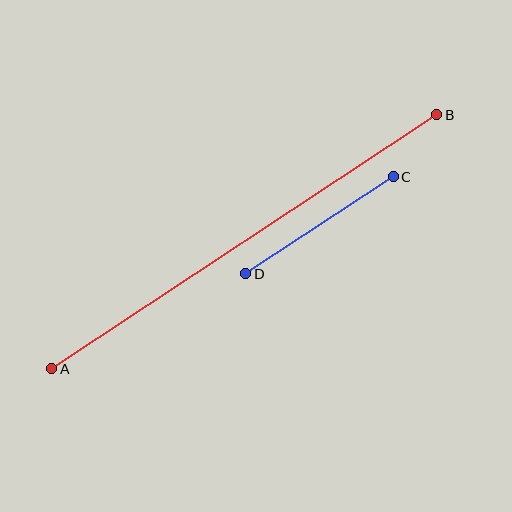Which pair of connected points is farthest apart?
Points A and B are farthest apart.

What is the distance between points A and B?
The distance is approximately 461 pixels.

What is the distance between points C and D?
The distance is approximately 177 pixels.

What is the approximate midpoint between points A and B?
The midpoint is at approximately (244, 242) pixels.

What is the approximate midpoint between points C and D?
The midpoint is at approximately (320, 225) pixels.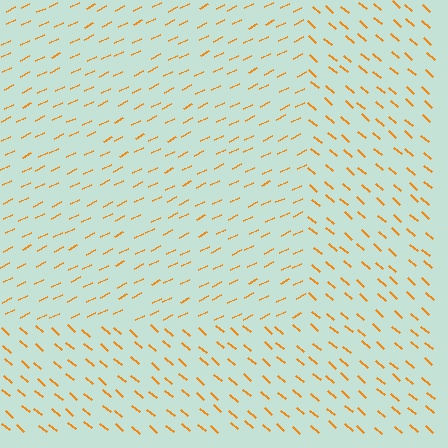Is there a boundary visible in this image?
Yes, there is a texture boundary formed by a change in line orientation.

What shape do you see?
I see a rectangle.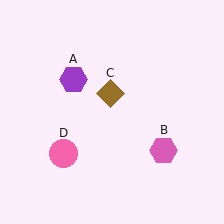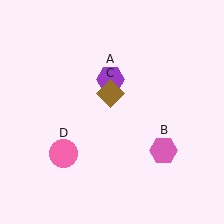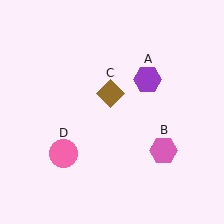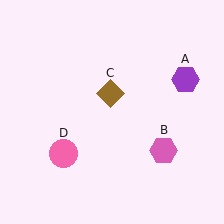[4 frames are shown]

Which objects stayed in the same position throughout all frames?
Pink hexagon (object B) and brown diamond (object C) and pink circle (object D) remained stationary.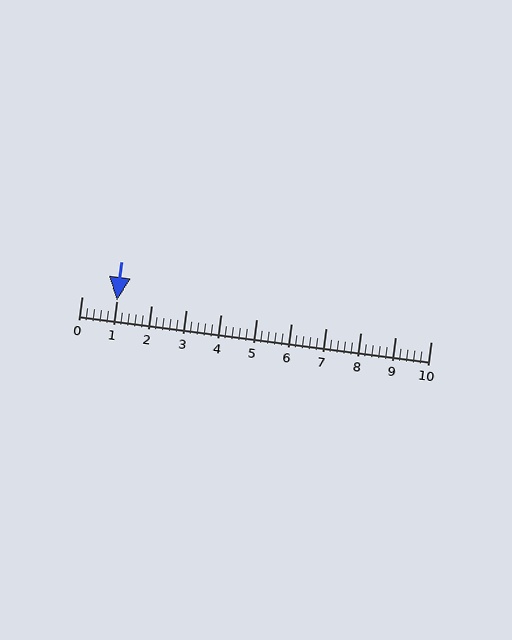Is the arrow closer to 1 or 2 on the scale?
The arrow is closer to 1.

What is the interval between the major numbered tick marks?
The major tick marks are spaced 1 units apart.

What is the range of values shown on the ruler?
The ruler shows values from 0 to 10.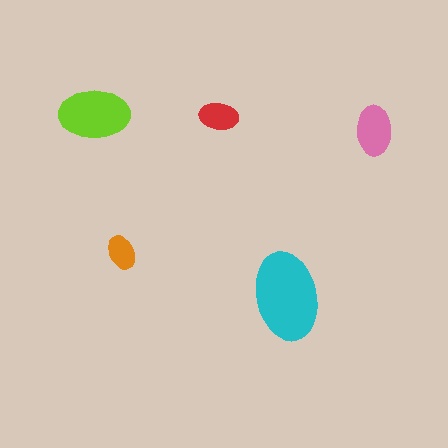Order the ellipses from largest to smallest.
the cyan one, the lime one, the pink one, the red one, the orange one.